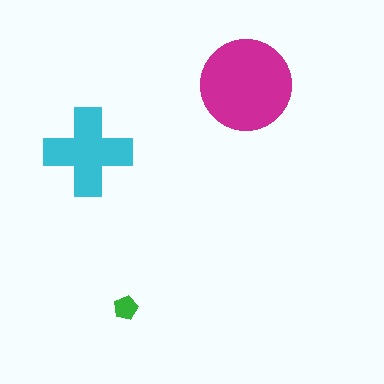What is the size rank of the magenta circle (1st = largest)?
1st.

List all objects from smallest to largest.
The green pentagon, the cyan cross, the magenta circle.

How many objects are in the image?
There are 3 objects in the image.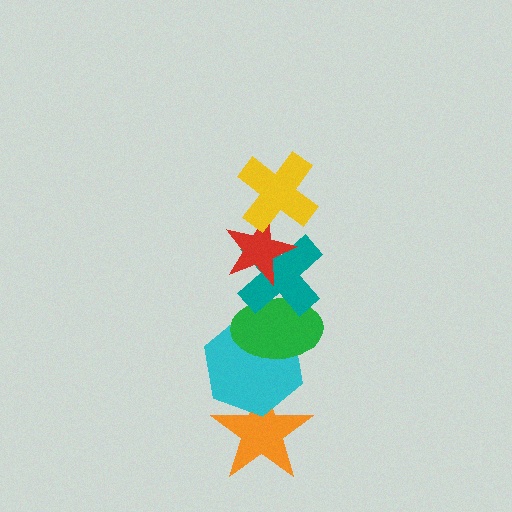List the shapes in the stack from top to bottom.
From top to bottom: the yellow cross, the red star, the teal cross, the green ellipse, the cyan hexagon, the orange star.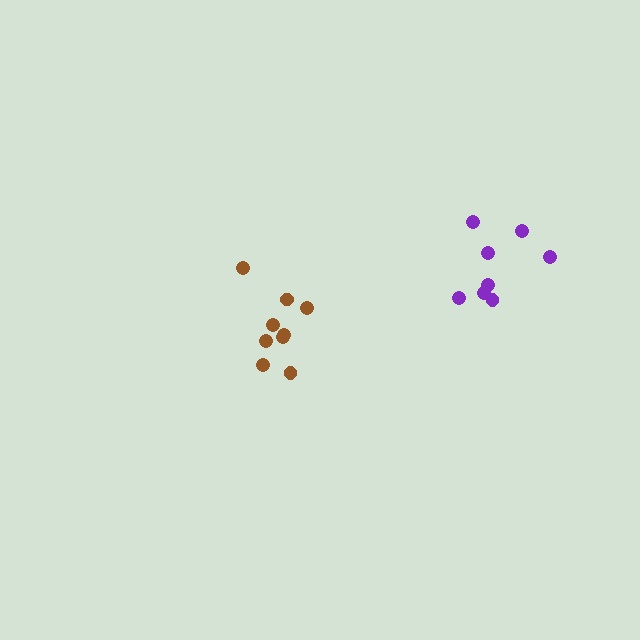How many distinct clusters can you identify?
There are 2 distinct clusters.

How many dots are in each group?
Group 1: 9 dots, Group 2: 8 dots (17 total).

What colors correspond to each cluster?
The clusters are colored: brown, purple.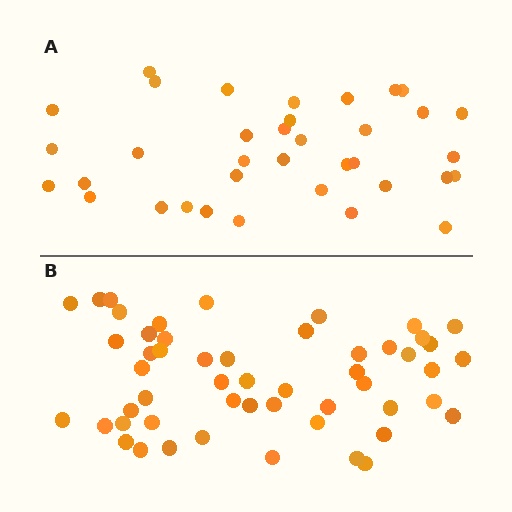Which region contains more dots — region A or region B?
Region B (the bottom region) has more dots.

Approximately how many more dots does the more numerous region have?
Region B has approximately 15 more dots than region A.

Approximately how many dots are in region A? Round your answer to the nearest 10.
About 40 dots. (The exact count is 36, which rounds to 40.)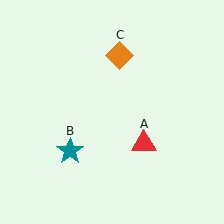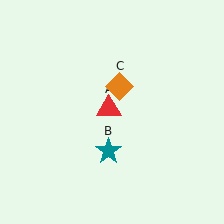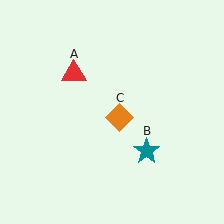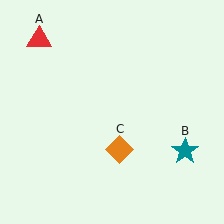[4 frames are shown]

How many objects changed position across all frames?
3 objects changed position: red triangle (object A), teal star (object B), orange diamond (object C).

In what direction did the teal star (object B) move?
The teal star (object B) moved right.